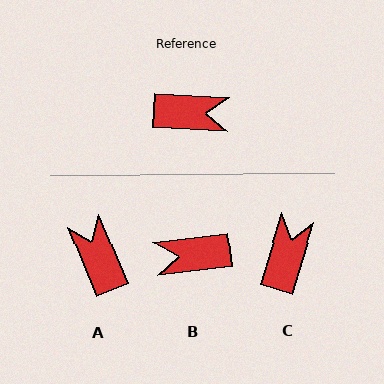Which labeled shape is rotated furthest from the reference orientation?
B, about 170 degrees away.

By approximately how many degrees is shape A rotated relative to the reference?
Approximately 115 degrees counter-clockwise.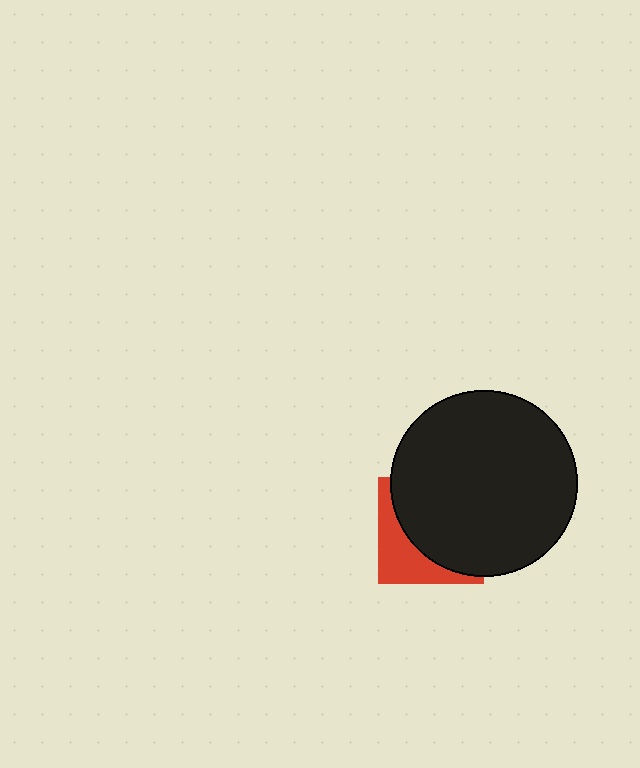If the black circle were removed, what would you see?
You would see the complete red square.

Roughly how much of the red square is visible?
A small part of it is visible (roughly 34%).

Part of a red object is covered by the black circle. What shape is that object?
It is a square.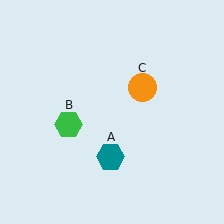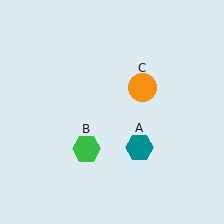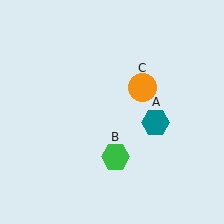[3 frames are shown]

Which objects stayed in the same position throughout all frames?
Orange circle (object C) remained stationary.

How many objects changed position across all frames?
2 objects changed position: teal hexagon (object A), green hexagon (object B).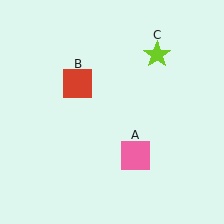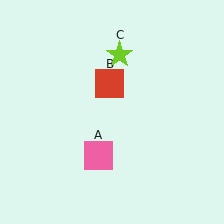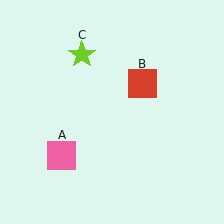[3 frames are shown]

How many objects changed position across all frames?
3 objects changed position: pink square (object A), red square (object B), lime star (object C).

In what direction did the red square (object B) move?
The red square (object B) moved right.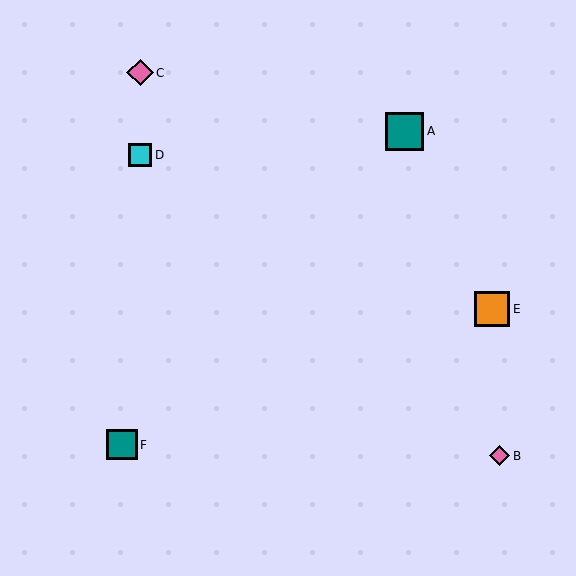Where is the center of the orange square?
The center of the orange square is at (492, 309).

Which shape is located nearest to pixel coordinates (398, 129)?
The teal square (labeled A) at (405, 131) is nearest to that location.